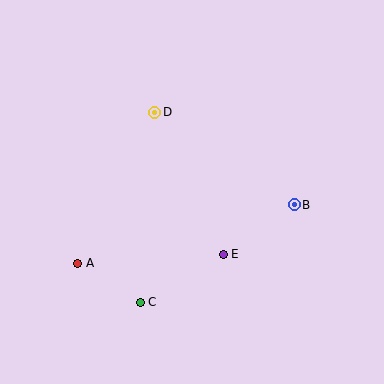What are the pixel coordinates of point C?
Point C is at (140, 302).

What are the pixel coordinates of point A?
Point A is at (78, 263).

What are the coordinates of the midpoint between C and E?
The midpoint between C and E is at (182, 278).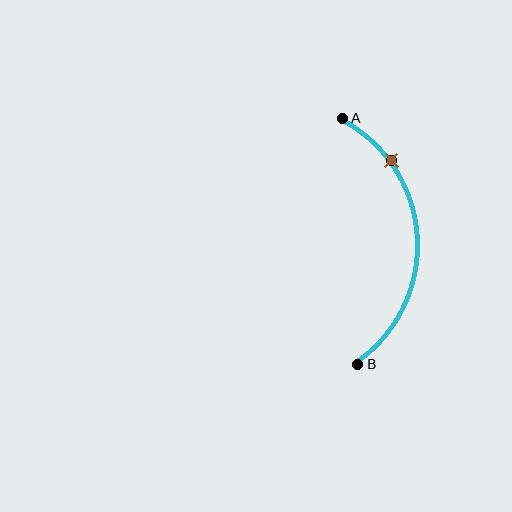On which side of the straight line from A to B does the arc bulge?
The arc bulges to the right of the straight line connecting A and B.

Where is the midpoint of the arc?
The arc midpoint is the point on the curve farthest from the straight line joining A and B. It sits to the right of that line.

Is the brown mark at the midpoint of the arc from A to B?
No. The brown mark lies on the arc but is closer to endpoint A. The arc midpoint would be at the point on the curve equidistant along the arc from both A and B.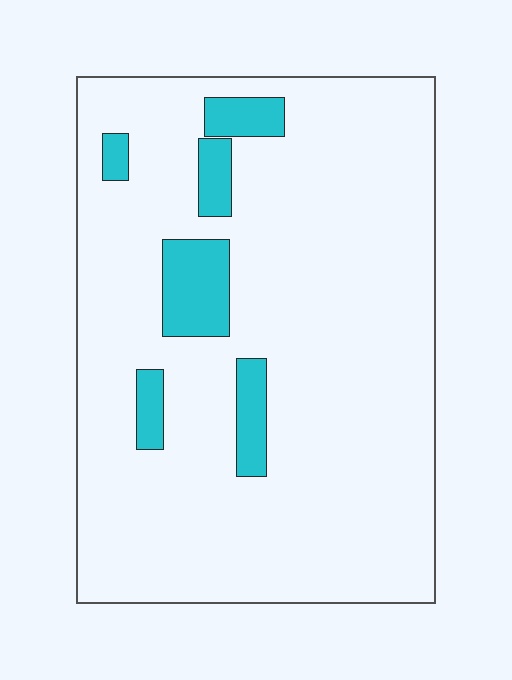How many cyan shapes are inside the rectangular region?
6.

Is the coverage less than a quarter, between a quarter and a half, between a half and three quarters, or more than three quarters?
Less than a quarter.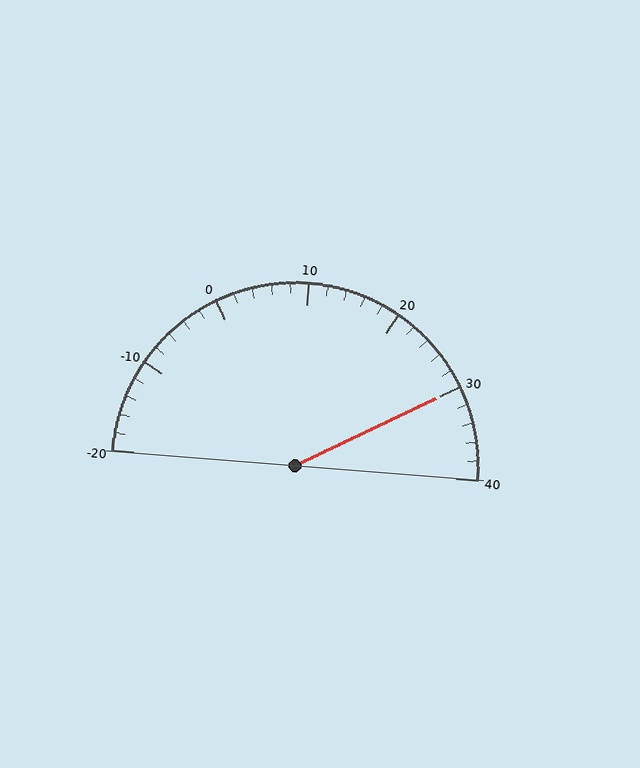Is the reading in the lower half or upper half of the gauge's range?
The reading is in the upper half of the range (-20 to 40).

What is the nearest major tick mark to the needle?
The nearest major tick mark is 30.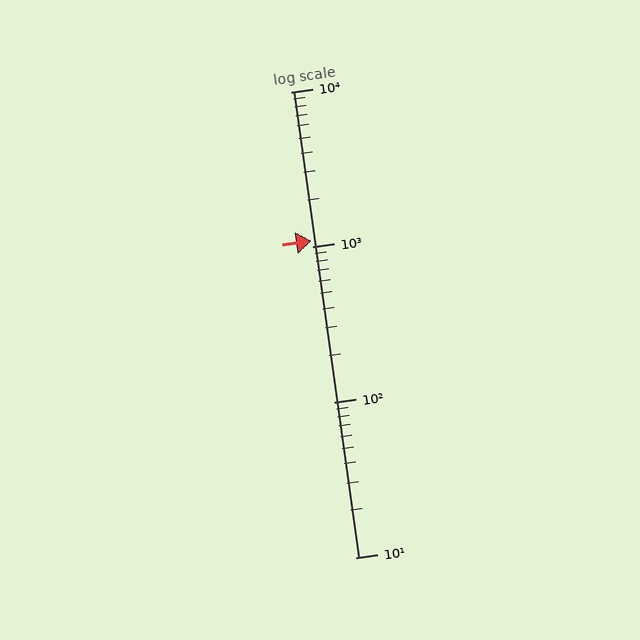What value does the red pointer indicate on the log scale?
The pointer indicates approximately 1100.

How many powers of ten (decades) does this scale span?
The scale spans 3 decades, from 10 to 10000.